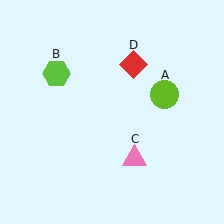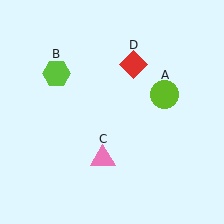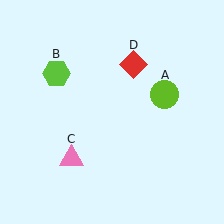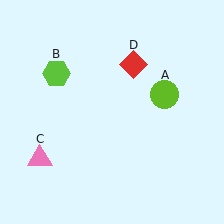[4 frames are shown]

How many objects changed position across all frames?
1 object changed position: pink triangle (object C).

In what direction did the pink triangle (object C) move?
The pink triangle (object C) moved left.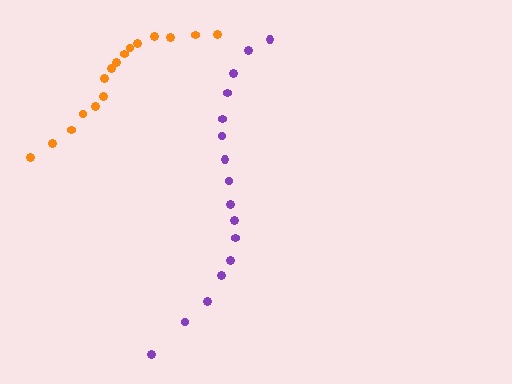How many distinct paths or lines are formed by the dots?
There are 2 distinct paths.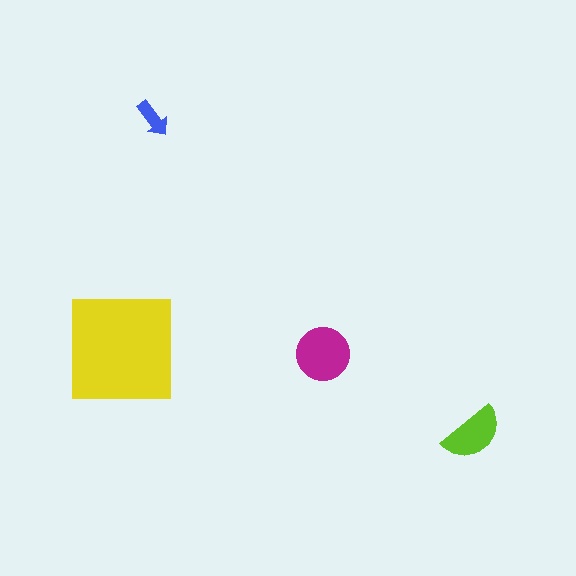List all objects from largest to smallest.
The yellow square, the magenta circle, the lime semicircle, the blue arrow.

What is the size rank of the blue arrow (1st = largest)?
4th.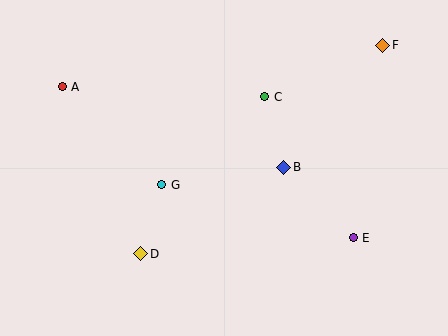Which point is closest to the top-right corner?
Point F is closest to the top-right corner.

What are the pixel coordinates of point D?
Point D is at (141, 254).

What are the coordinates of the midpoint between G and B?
The midpoint between G and B is at (223, 176).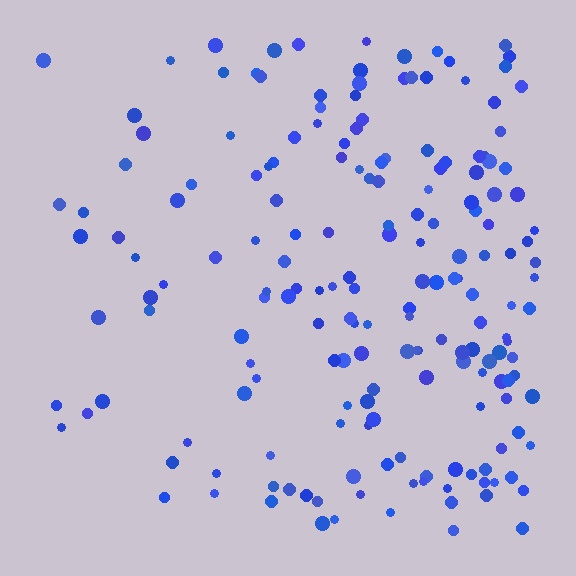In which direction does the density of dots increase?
From left to right, with the right side densest.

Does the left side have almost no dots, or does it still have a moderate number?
Still a moderate number, just noticeably fewer than the right.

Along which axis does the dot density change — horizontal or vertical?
Horizontal.